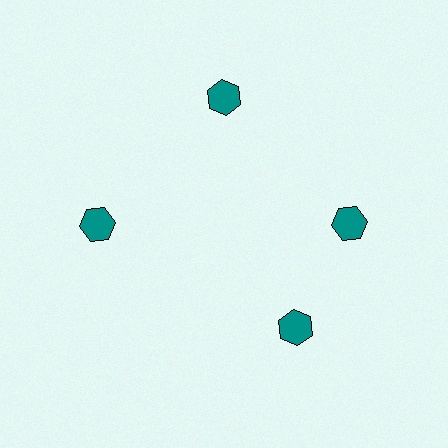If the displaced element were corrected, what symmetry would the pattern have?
It would have 4-fold rotational symmetry — the pattern would map onto itself every 90 degrees.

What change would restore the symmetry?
The symmetry would be restored by rotating it back into even spacing with its neighbors so that all 4 hexagons sit at equal angles and equal distance from the center.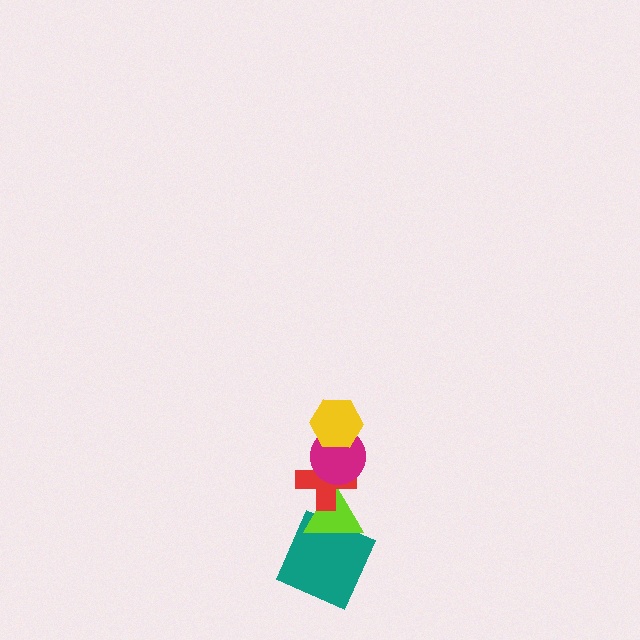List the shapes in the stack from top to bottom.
From top to bottom: the yellow hexagon, the magenta circle, the red cross, the lime triangle, the teal square.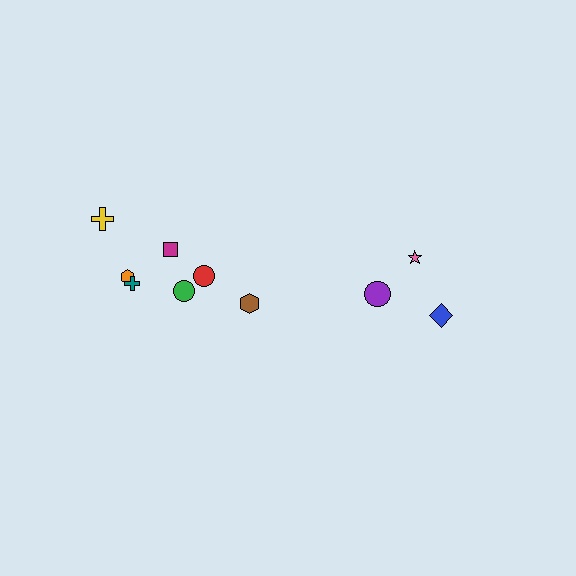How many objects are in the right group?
There are 3 objects.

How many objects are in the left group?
There are 7 objects.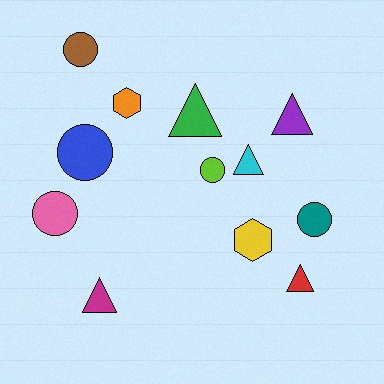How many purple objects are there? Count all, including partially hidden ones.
There is 1 purple object.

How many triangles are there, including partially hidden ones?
There are 5 triangles.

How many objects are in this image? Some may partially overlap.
There are 12 objects.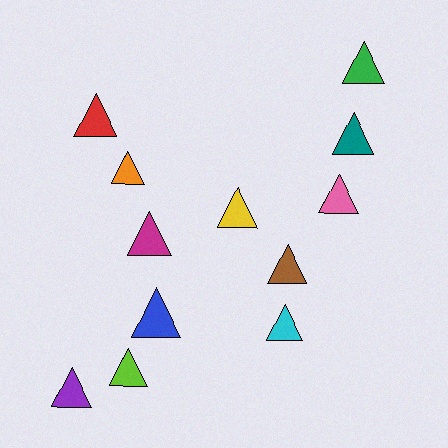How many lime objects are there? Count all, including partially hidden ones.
There is 1 lime object.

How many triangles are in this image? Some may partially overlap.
There are 12 triangles.